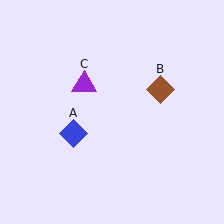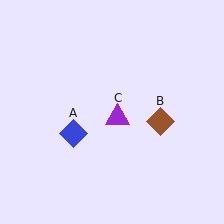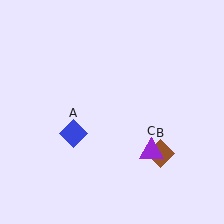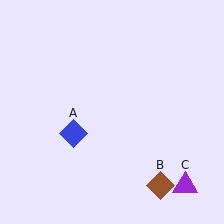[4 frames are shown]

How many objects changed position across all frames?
2 objects changed position: brown diamond (object B), purple triangle (object C).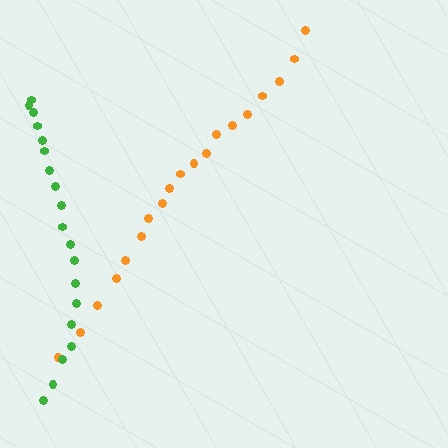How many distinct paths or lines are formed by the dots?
There are 2 distinct paths.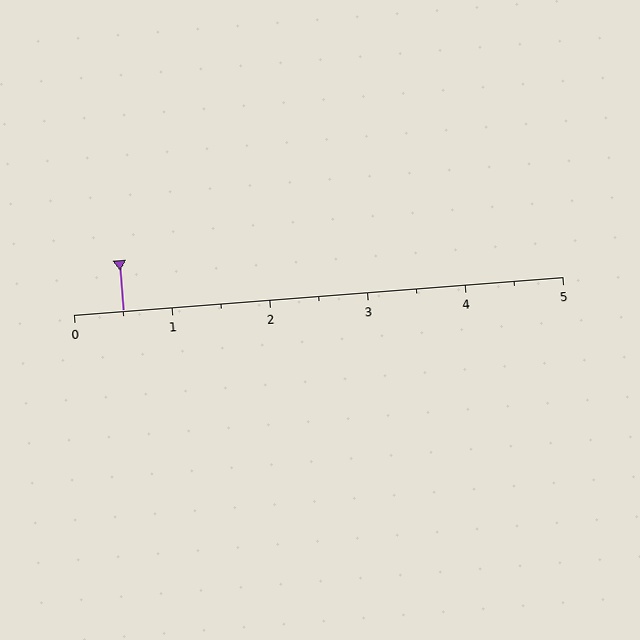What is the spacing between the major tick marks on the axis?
The major ticks are spaced 1 apart.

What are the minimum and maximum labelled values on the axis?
The axis runs from 0 to 5.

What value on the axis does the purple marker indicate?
The marker indicates approximately 0.5.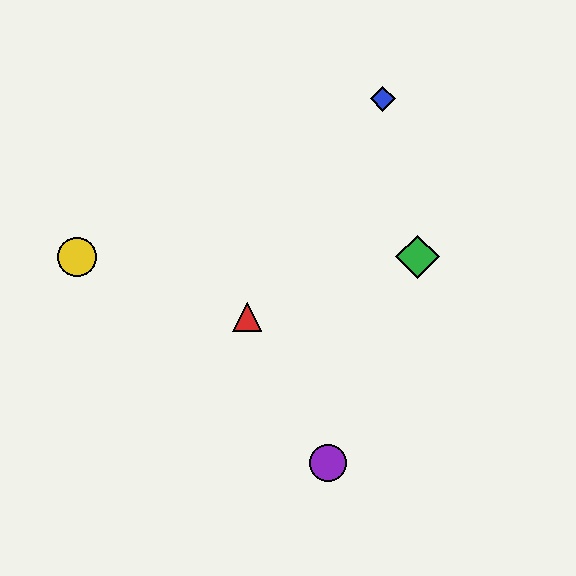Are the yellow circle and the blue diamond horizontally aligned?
No, the yellow circle is at y≈257 and the blue diamond is at y≈99.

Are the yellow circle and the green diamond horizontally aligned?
Yes, both are at y≈257.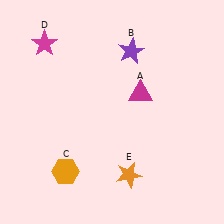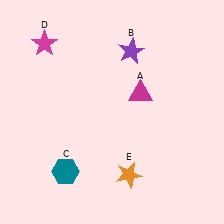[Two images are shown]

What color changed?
The hexagon (C) changed from orange in Image 1 to teal in Image 2.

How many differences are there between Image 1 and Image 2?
There is 1 difference between the two images.